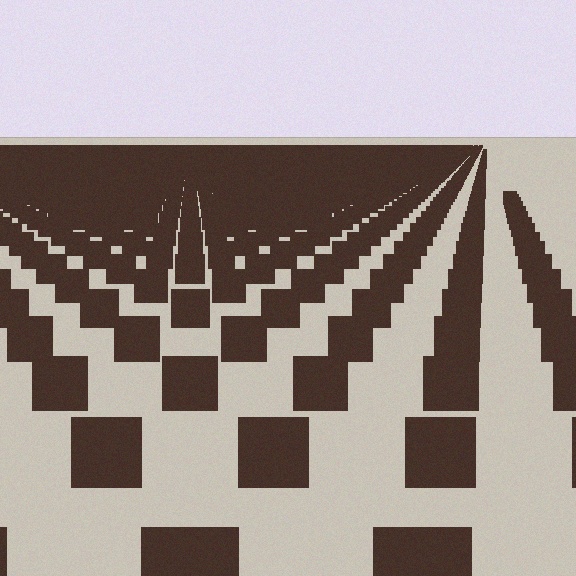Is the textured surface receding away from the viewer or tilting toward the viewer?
The surface is receding away from the viewer. Texture elements get smaller and denser toward the top.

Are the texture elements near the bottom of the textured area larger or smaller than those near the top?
Larger. Near the bottom, elements are closer to the viewer and appear at a bigger on-screen size.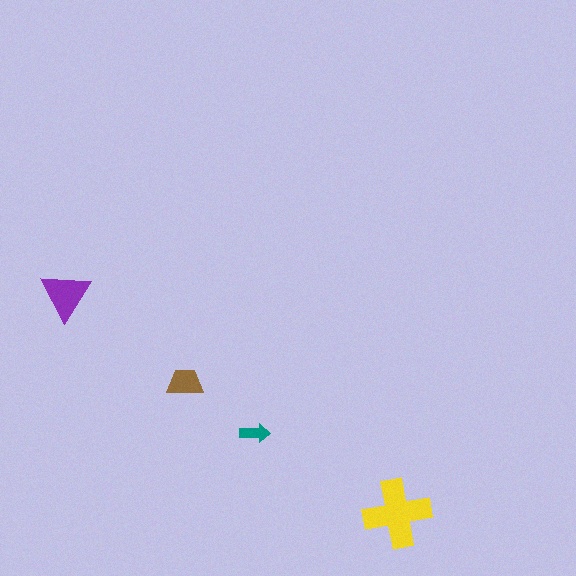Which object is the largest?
The yellow cross.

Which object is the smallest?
The teal arrow.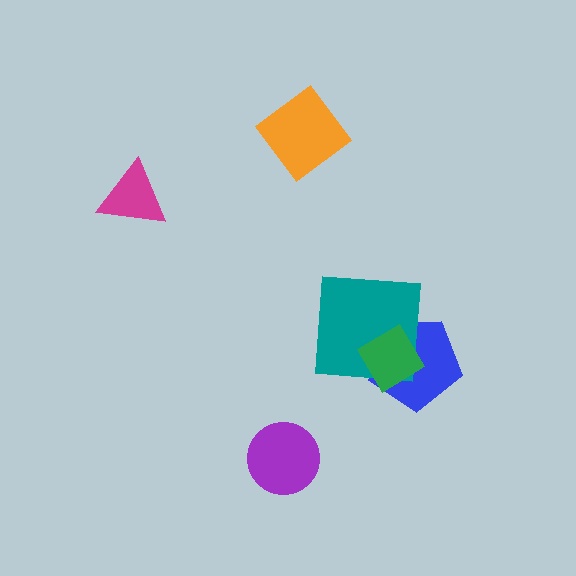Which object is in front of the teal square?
The green diamond is in front of the teal square.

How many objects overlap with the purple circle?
0 objects overlap with the purple circle.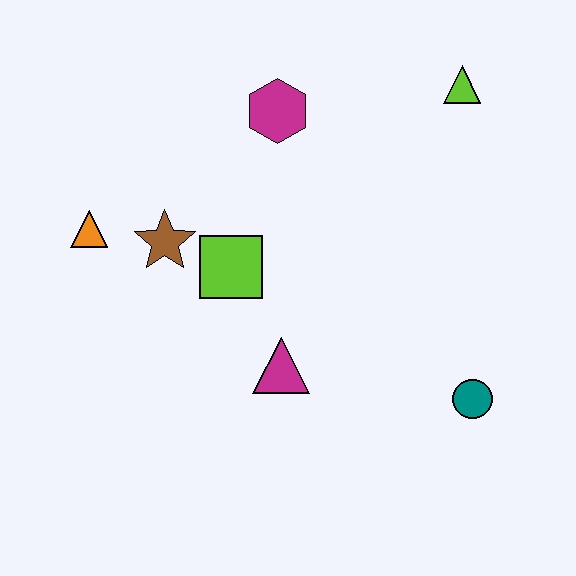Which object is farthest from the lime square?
The lime triangle is farthest from the lime square.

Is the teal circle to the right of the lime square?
Yes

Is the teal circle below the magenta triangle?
Yes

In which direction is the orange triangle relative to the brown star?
The orange triangle is to the left of the brown star.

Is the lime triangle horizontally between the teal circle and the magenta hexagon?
Yes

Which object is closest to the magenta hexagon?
The lime square is closest to the magenta hexagon.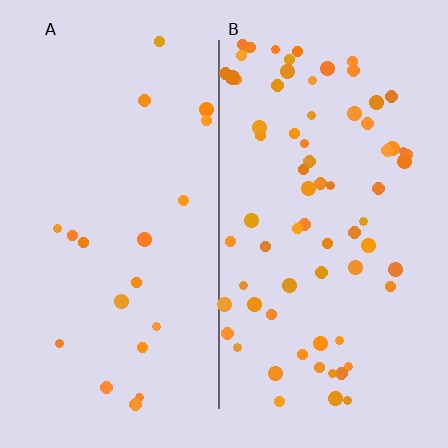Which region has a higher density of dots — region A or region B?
B (the right).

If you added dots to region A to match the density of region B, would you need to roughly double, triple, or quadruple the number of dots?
Approximately quadruple.